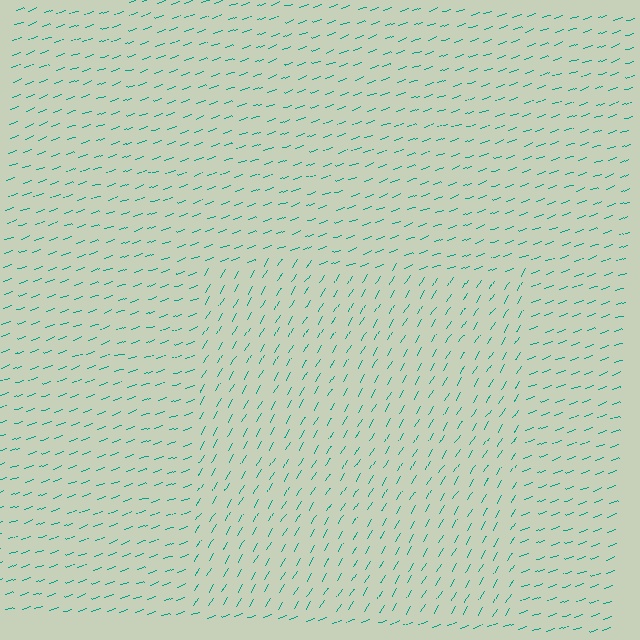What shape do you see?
I see a rectangle.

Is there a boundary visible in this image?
Yes, there is a texture boundary formed by a change in line orientation.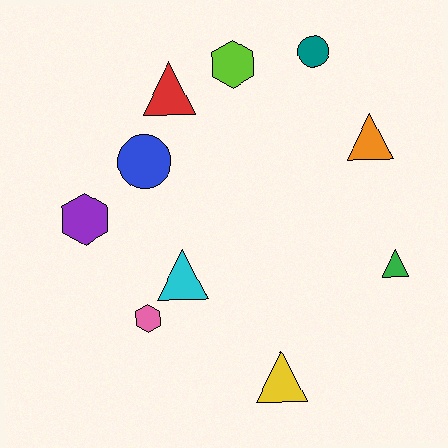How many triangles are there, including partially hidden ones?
There are 5 triangles.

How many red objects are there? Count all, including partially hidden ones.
There is 1 red object.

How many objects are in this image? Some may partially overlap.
There are 10 objects.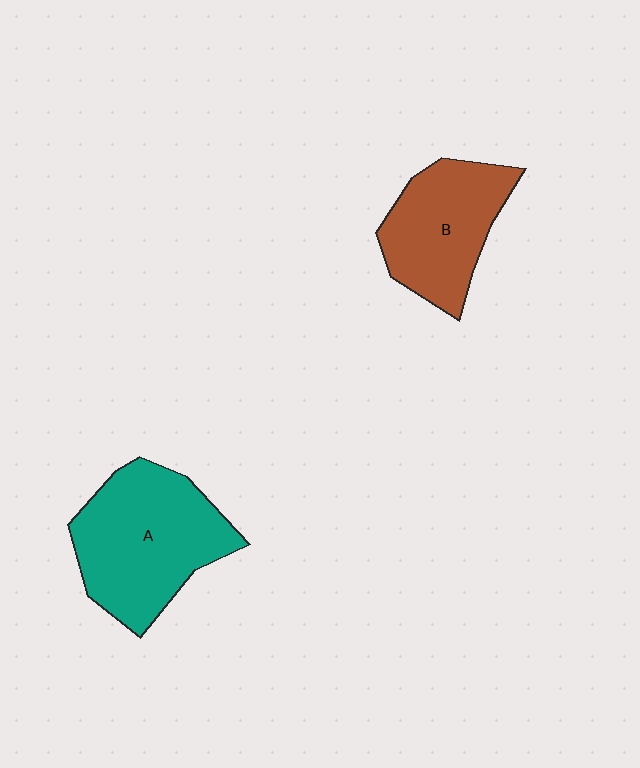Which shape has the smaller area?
Shape B (brown).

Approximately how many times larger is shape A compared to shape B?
Approximately 1.3 times.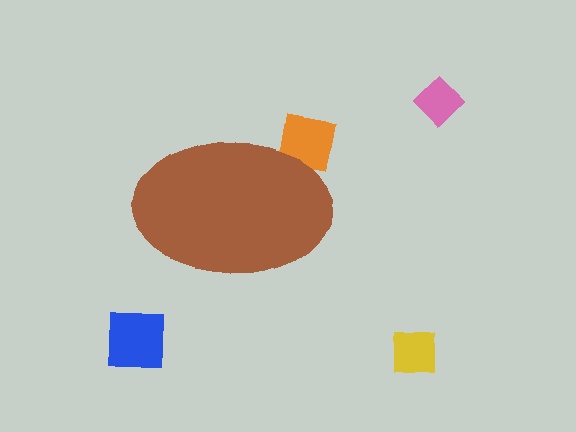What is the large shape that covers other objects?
A brown ellipse.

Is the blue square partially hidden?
No, the blue square is fully visible.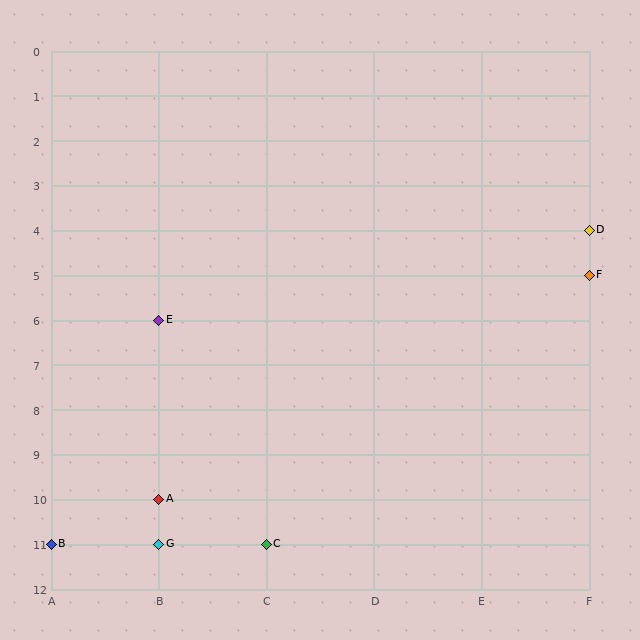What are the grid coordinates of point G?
Point G is at grid coordinates (B, 11).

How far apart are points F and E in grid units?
Points F and E are 4 columns and 1 row apart (about 4.1 grid units diagonally).